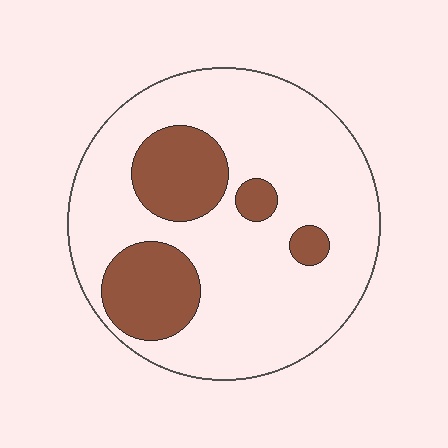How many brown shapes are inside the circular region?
4.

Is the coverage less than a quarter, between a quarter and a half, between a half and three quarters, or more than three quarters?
Less than a quarter.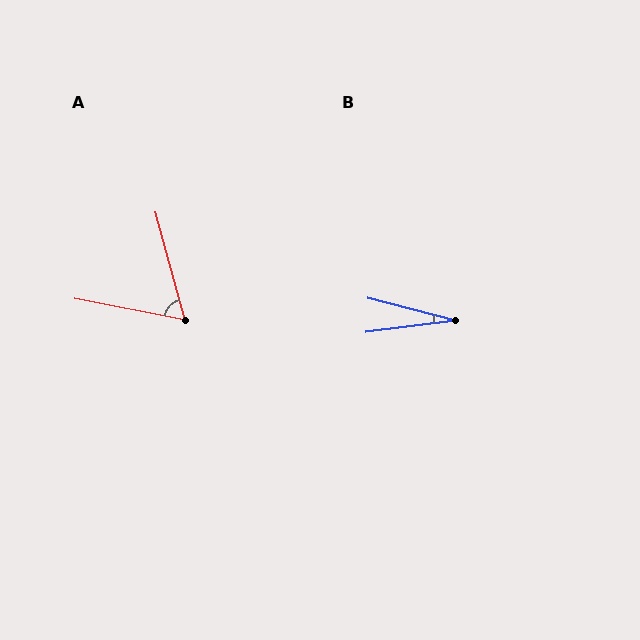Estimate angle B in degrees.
Approximately 22 degrees.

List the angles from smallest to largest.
B (22°), A (64°).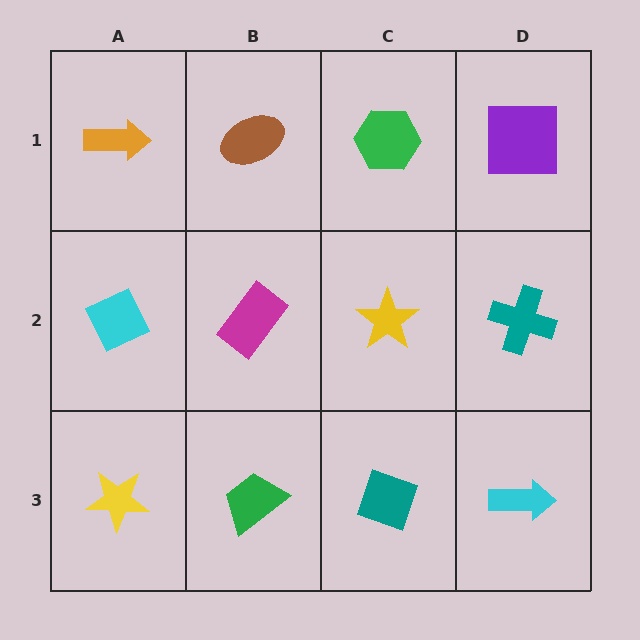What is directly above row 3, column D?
A teal cross.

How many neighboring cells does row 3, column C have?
3.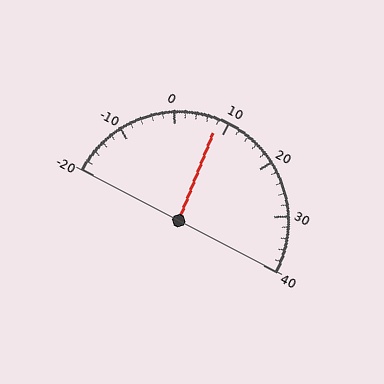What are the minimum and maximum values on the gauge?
The gauge ranges from -20 to 40.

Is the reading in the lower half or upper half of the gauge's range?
The reading is in the lower half of the range (-20 to 40).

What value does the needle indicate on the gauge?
The needle indicates approximately 8.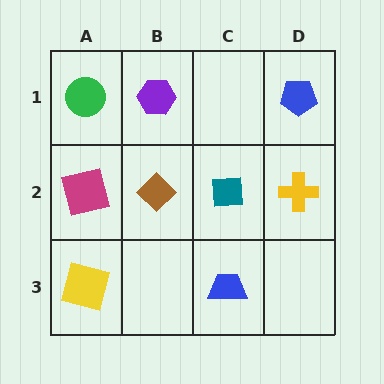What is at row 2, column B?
A brown diamond.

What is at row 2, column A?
A magenta square.